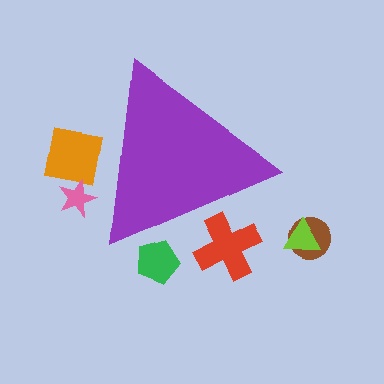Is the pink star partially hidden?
Yes, the pink star is partially hidden behind the purple triangle.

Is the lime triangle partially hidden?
No, the lime triangle is fully visible.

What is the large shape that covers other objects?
A purple triangle.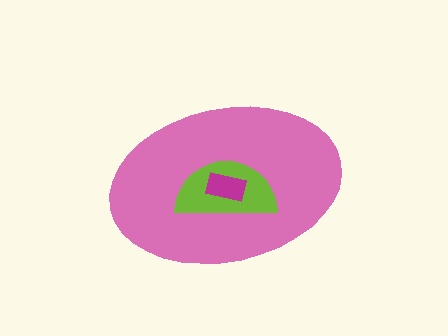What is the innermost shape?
The magenta rectangle.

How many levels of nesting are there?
3.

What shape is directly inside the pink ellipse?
The lime semicircle.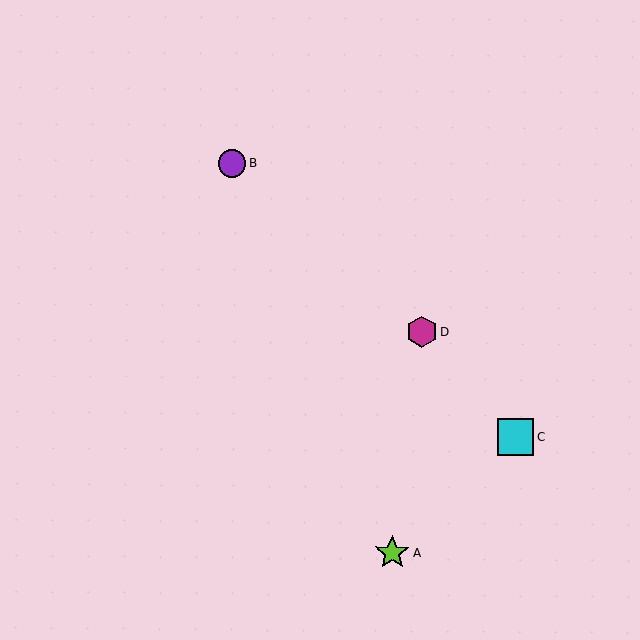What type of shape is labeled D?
Shape D is a magenta hexagon.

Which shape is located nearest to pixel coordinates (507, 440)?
The cyan square (labeled C) at (515, 437) is nearest to that location.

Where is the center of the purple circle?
The center of the purple circle is at (232, 164).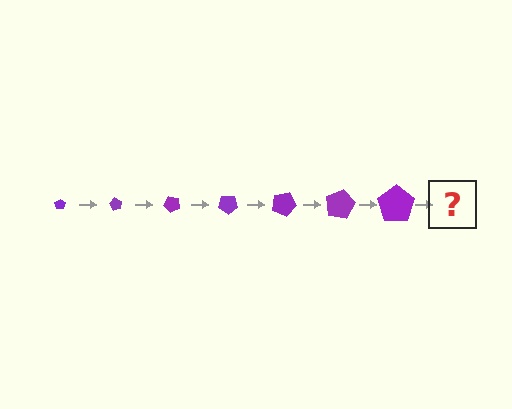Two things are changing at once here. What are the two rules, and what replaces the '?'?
The two rules are that the pentagon grows larger each step and it rotates 60 degrees each step. The '?' should be a pentagon, larger than the previous one and rotated 420 degrees from the start.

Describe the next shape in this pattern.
It should be a pentagon, larger than the previous one and rotated 420 degrees from the start.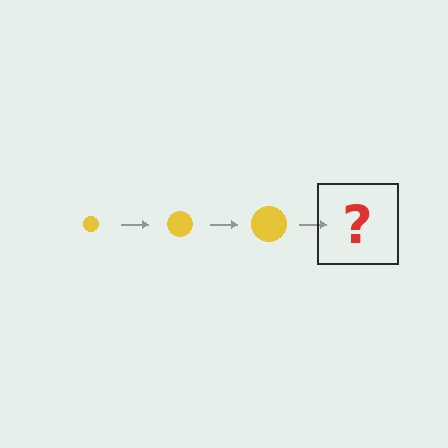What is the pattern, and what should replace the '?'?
The pattern is that the circle gets progressively larger each step. The '?' should be a yellow circle, larger than the previous one.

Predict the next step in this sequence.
The next step is a yellow circle, larger than the previous one.